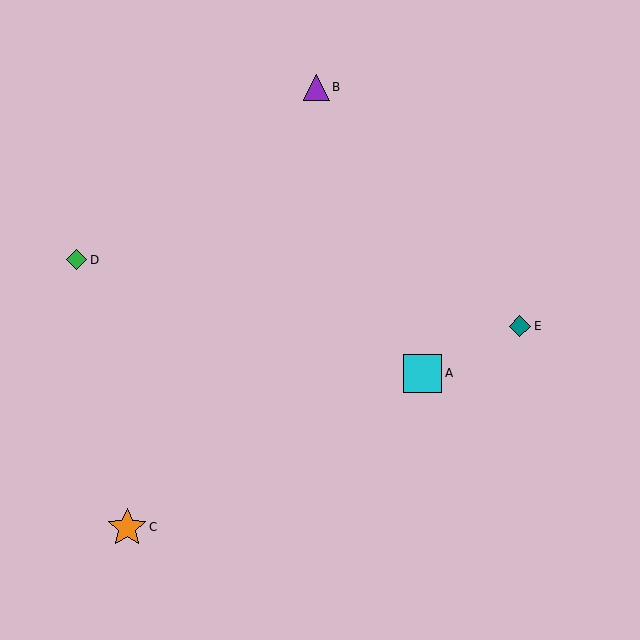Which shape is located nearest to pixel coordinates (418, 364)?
The cyan square (labeled A) at (422, 373) is nearest to that location.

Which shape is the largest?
The orange star (labeled C) is the largest.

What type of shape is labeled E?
Shape E is a teal diamond.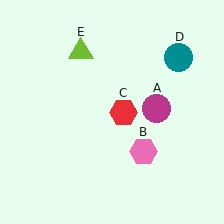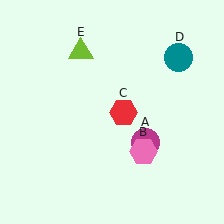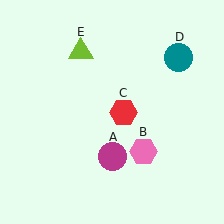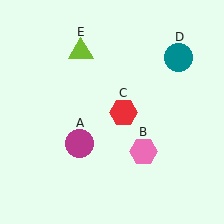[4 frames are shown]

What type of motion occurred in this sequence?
The magenta circle (object A) rotated clockwise around the center of the scene.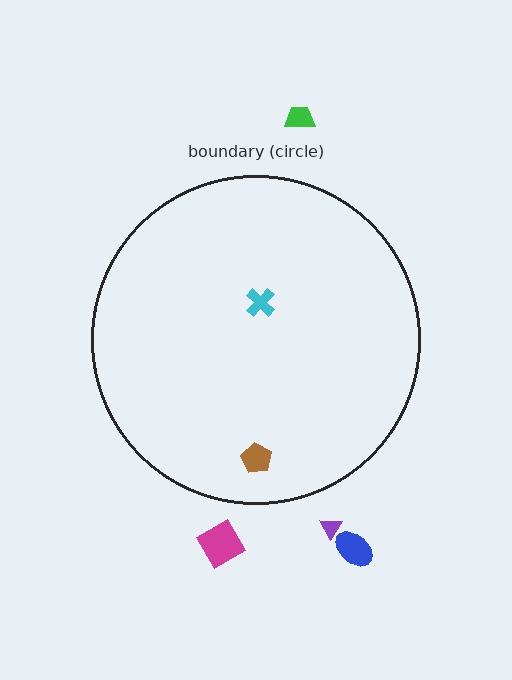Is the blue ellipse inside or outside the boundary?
Outside.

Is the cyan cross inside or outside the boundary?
Inside.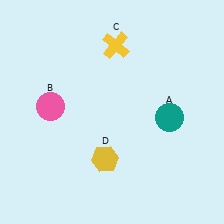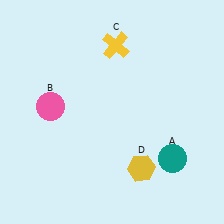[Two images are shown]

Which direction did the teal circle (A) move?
The teal circle (A) moved down.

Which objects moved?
The objects that moved are: the teal circle (A), the yellow hexagon (D).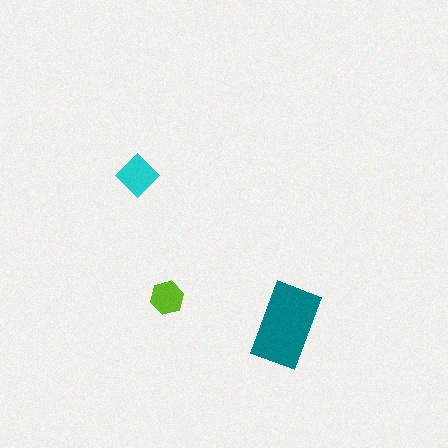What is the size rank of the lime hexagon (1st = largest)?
3rd.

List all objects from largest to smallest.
The teal rectangle, the cyan diamond, the lime hexagon.